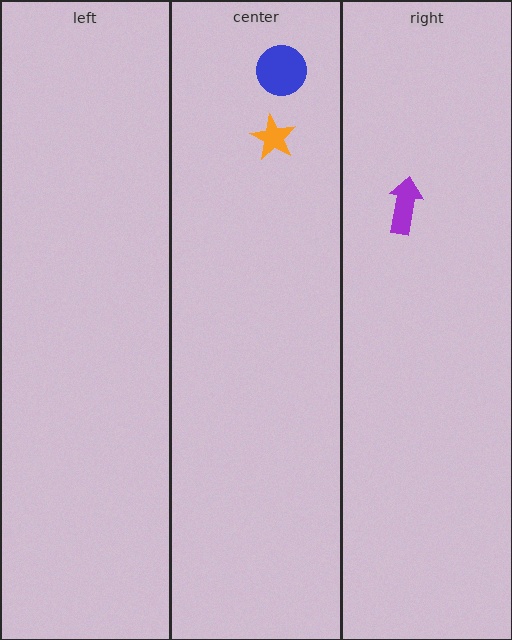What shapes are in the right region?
The purple arrow.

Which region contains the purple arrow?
The right region.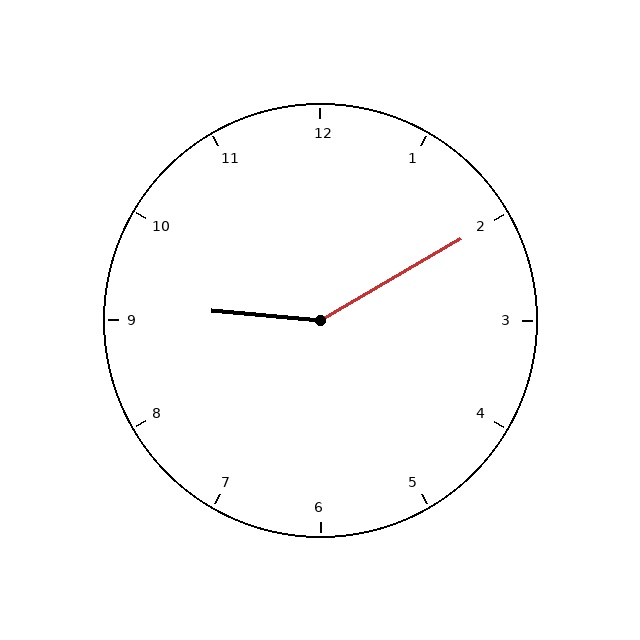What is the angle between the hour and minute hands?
Approximately 145 degrees.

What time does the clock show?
9:10.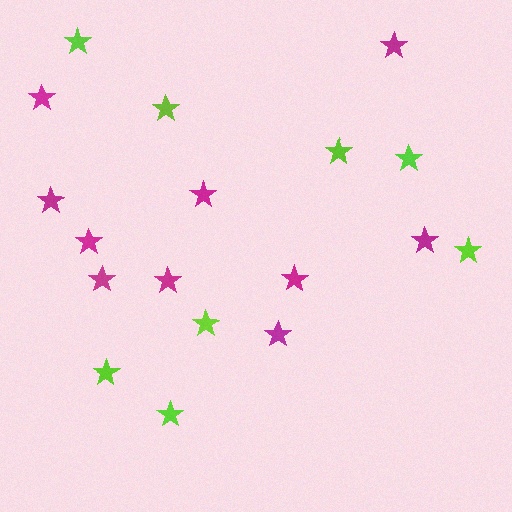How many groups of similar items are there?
There are 2 groups: one group of lime stars (8) and one group of magenta stars (10).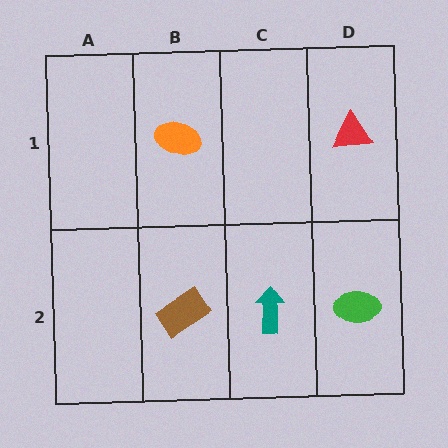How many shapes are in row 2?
3 shapes.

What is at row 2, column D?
A green ellipse.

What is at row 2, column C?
A teal arrow.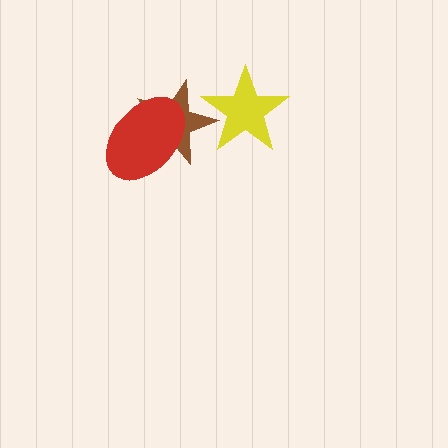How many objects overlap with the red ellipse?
1 object overlaps with the red ellipse.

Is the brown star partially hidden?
Yes, it is partially covered by another shape.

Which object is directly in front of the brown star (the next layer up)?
The red ellipse is directly in front of the brown star.